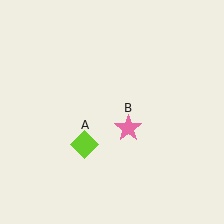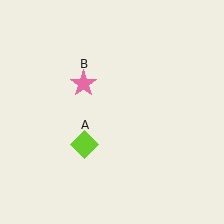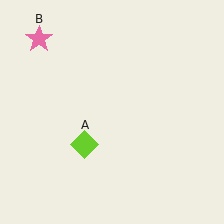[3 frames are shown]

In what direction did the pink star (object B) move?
The pink star (object B) moved up and to the left.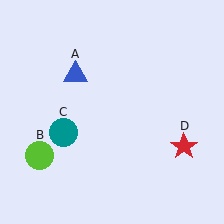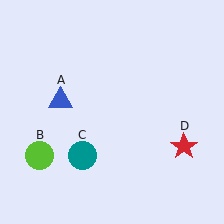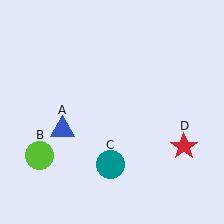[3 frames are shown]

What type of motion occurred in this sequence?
The blue triangle (object A), teal circle (object C) rotated counterclockwise around the center of the scene.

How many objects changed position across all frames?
2 objects changed position: blue triangle (object A), teal circle (object C).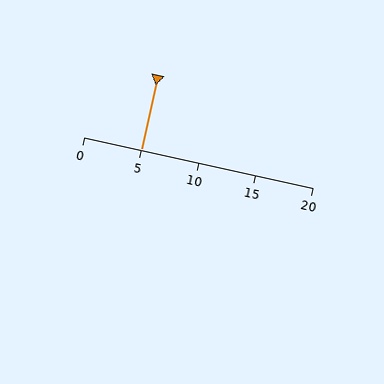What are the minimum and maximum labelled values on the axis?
The axis runs from 0 to 20.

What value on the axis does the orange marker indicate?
The marker indicates approximately 5.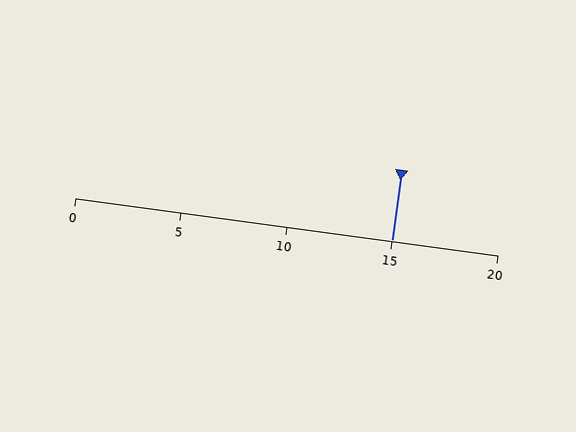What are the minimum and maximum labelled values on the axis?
The axis runs from 0 to 20.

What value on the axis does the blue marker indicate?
The marker indicates approximately 15.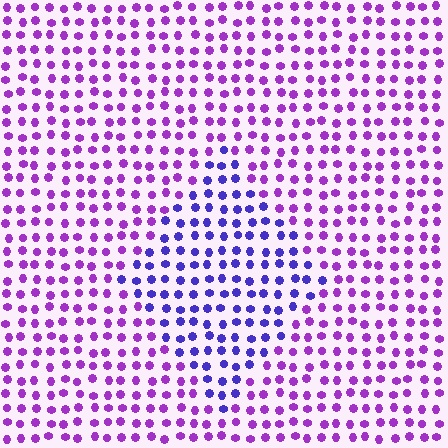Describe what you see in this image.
The image is filled with small purple elements in a uniform arrangement. A diamond-shaped region is visible where the elements are tinted to a slightly different hue, forming a subtle color boundary.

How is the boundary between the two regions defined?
The boundary is defined purely by a slight shift in hue (about 37 degrees). Spacing, size, and orientation are identical on both sides.